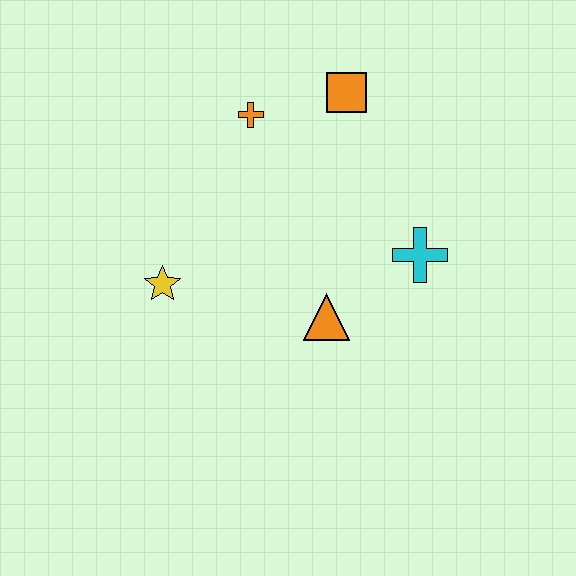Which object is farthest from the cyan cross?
The yellow star is farthest from the cyan cross.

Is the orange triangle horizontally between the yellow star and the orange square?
Yes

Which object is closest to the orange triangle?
The cyan cross is closest to the orange triangle.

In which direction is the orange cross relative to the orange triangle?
The orange cross is above the orange triangle.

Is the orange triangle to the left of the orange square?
Yes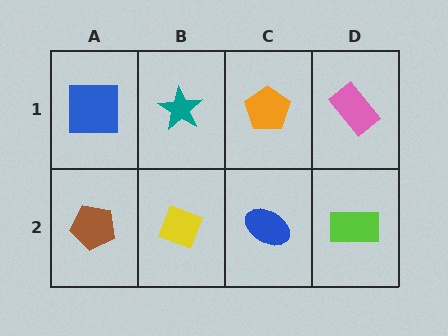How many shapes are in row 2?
4 shapes.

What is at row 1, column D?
A pink rectangle.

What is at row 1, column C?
An orange pentagon.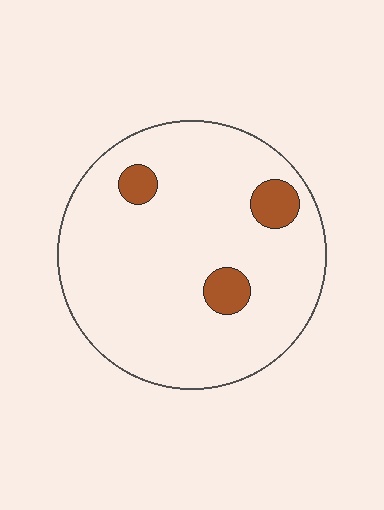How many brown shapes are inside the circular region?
3.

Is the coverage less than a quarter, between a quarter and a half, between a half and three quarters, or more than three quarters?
Less than a quarter.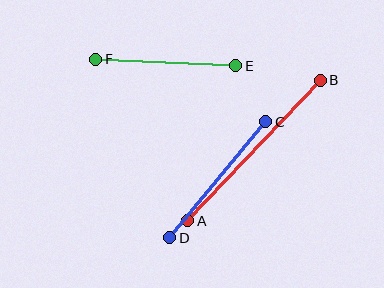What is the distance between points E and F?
The distance is approximately 140 pixels.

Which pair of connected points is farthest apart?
Points A and B are farthest apart.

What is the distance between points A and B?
The distance is approximately 193 pixels.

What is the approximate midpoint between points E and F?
The midpoint is at approximately (166, 62) pixels.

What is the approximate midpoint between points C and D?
The midpoint is at approximately (218, 180) pixels.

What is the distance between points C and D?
The distance is approximately 151 pixels.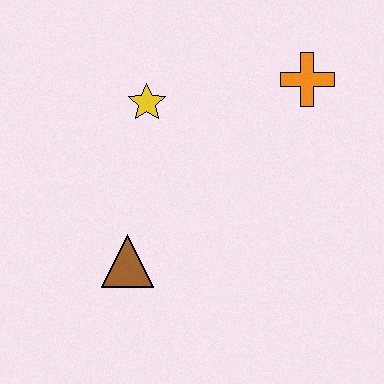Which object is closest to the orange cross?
The yellow star is closest to the orange cross.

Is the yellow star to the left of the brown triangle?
No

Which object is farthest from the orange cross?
The brown triangle is farthest from the orange cross.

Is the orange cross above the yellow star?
Yes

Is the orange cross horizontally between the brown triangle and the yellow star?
No